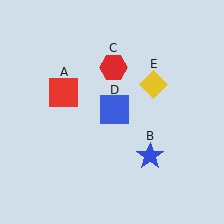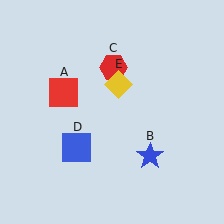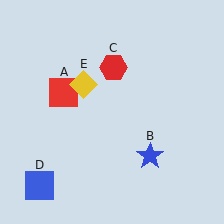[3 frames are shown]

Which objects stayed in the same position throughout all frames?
Red square (object A) and blue star (object B) and red hexagon (object C) remained stationary.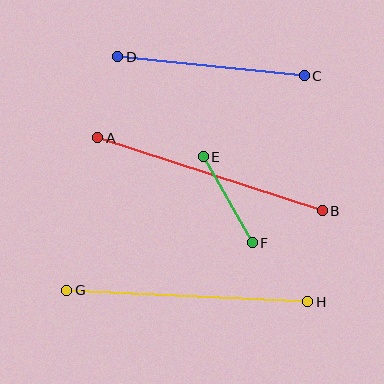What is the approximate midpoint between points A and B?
The midpoint is at approximately (210, 174) pixels.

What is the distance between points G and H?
The distance is approximately 241 pixels.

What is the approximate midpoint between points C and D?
The midpoint is at approximately (211, 66) pixels.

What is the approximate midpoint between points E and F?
The midpoint is at approximately (228, 200) pixels.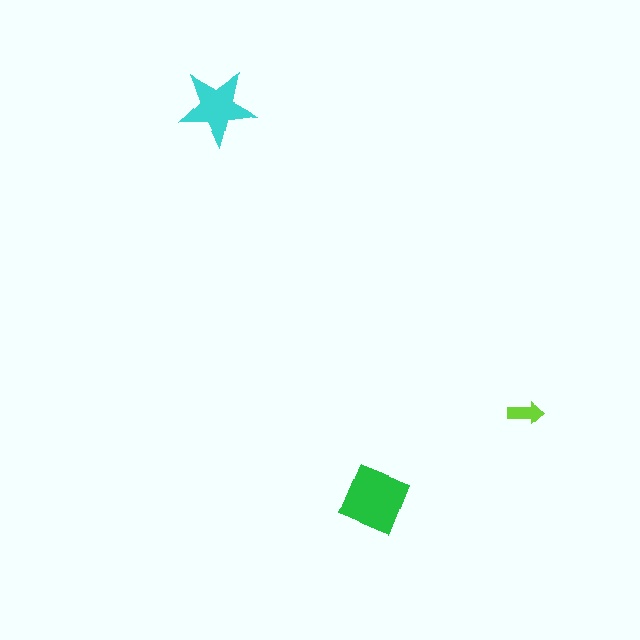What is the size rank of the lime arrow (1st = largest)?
3rd.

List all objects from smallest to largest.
The lime arrow, the cyan star, the green square.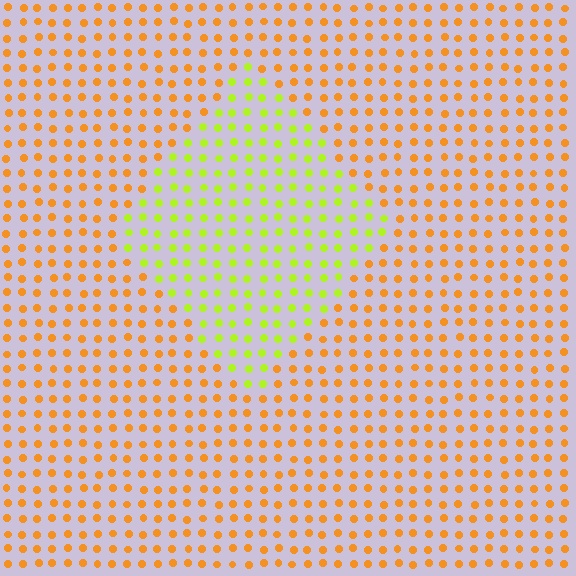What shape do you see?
I see a diamond.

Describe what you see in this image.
The image is filled with small orange elements in a uniform arrangement. A diamond-shaped region is visible where the elements are tinted to a slightly different hue, forming a subtle color boundary.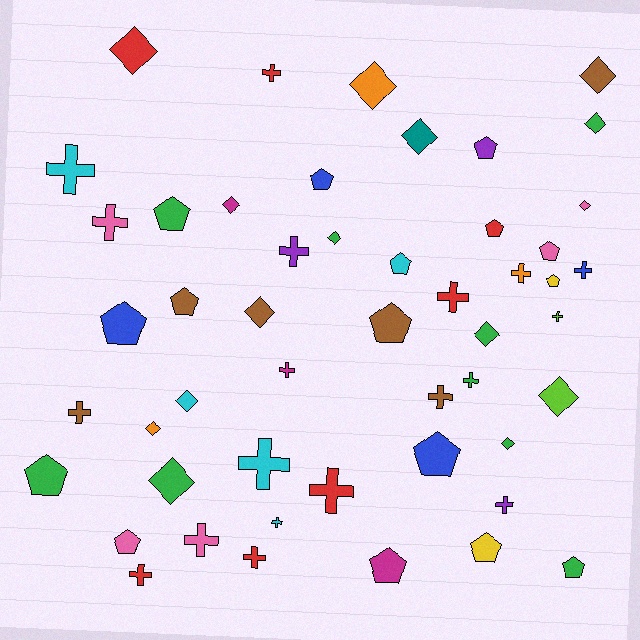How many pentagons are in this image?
There are 16 pentagons.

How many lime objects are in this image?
There are 2 lime objects.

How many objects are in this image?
There are 50 objects.